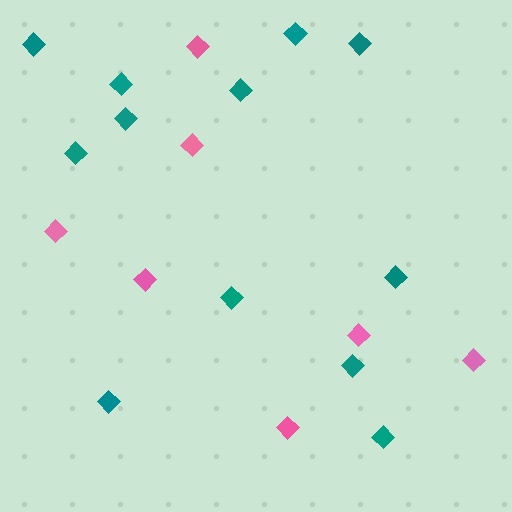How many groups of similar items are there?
There are 2 groups: one group of teal diamonds (12) and one group of pink diamonds (7).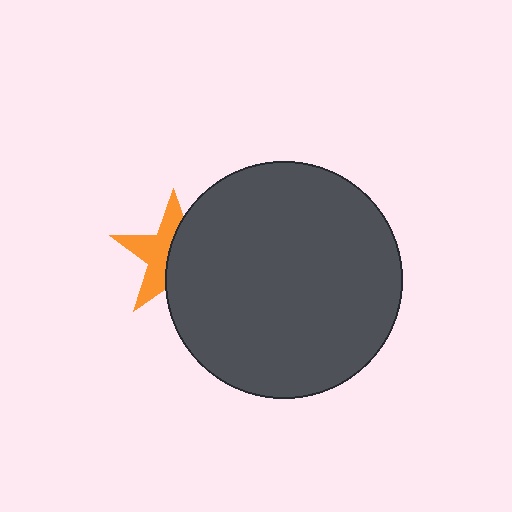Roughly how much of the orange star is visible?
About half of it is visible (roughly 48%).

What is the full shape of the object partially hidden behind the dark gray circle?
The partially hidden object is an orange star.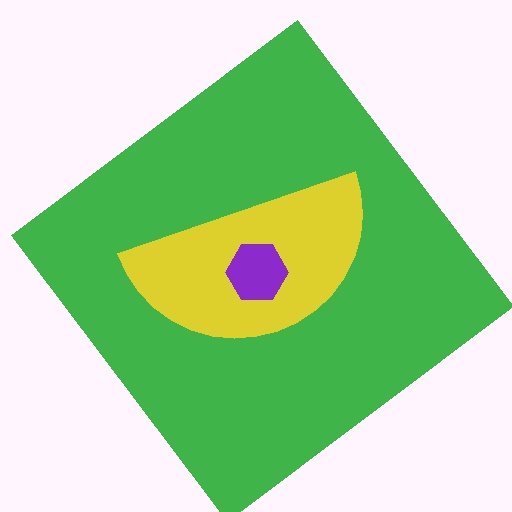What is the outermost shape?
The green diamond.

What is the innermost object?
The purple hexagon.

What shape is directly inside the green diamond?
The yellow semicircle.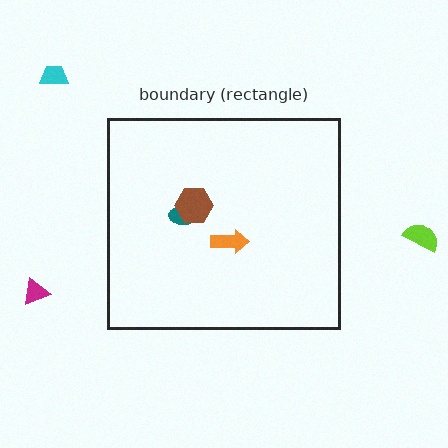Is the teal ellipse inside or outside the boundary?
Inside.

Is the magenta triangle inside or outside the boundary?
Outside.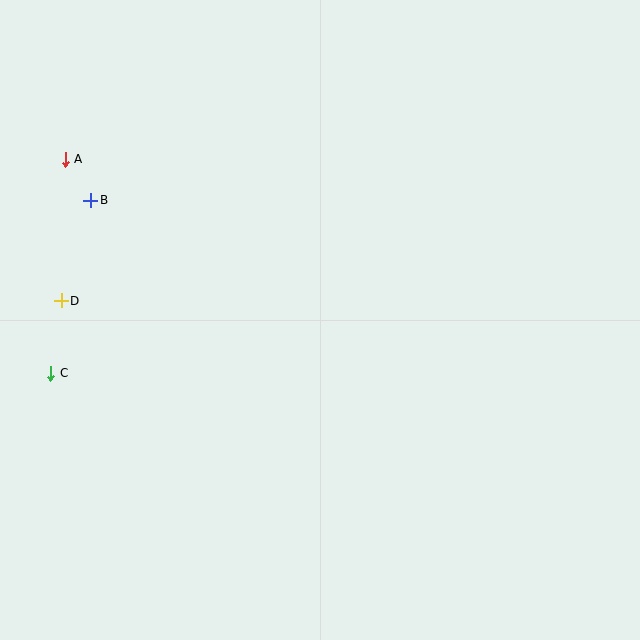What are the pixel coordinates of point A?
Point A is at (65, 159).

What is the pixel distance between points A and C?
The distance between A and C is 215 pixels.